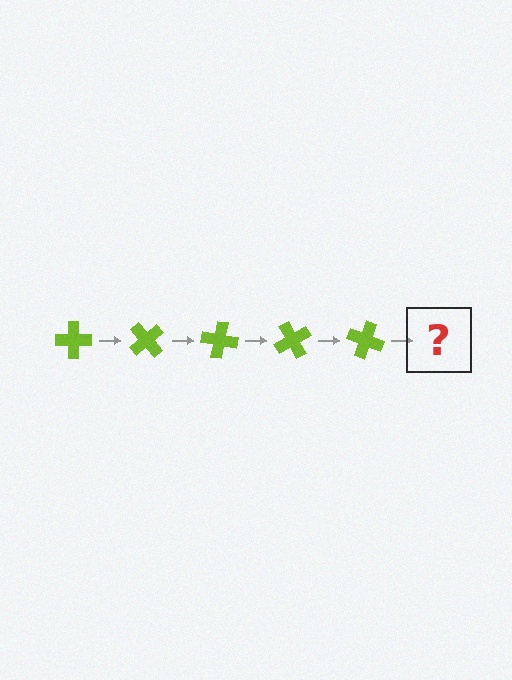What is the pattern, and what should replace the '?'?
The pattern is that the cross rotates 50 degrees each step. The '?' should be a lime cross rotated 250 degrees.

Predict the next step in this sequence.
The next step is a lime cross rotated 250 degrees.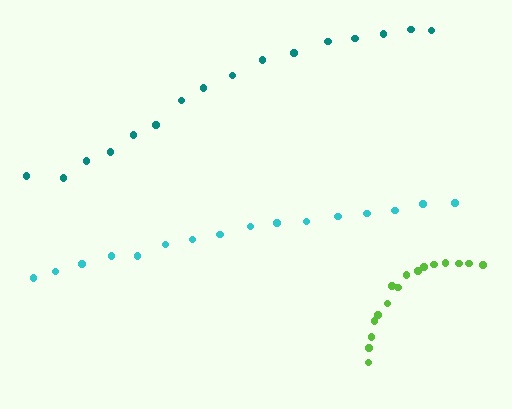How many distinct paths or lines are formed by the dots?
There are 3 distinct paths.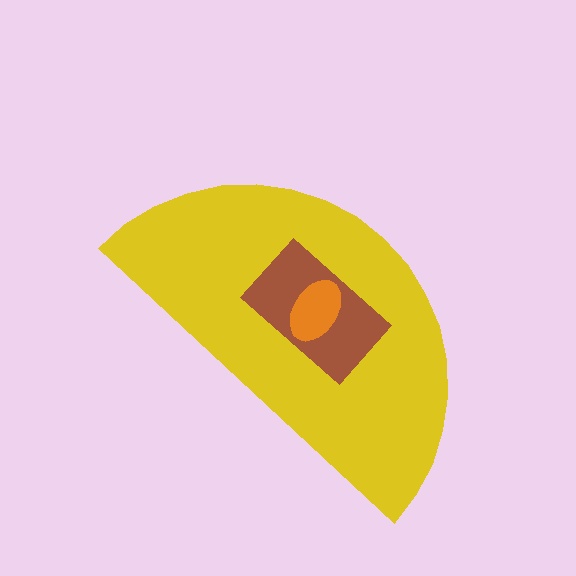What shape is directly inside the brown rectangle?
The orange ellipse.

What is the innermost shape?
The orange ellipse.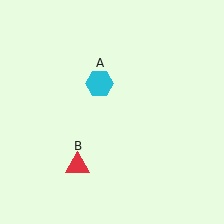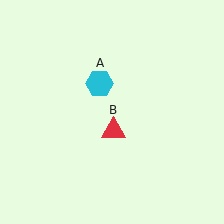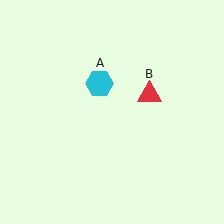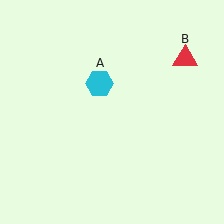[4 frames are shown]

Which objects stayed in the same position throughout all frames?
Cyan hexagon (object A) remained stationary.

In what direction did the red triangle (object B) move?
The red triangle (object B) moved up and to the right.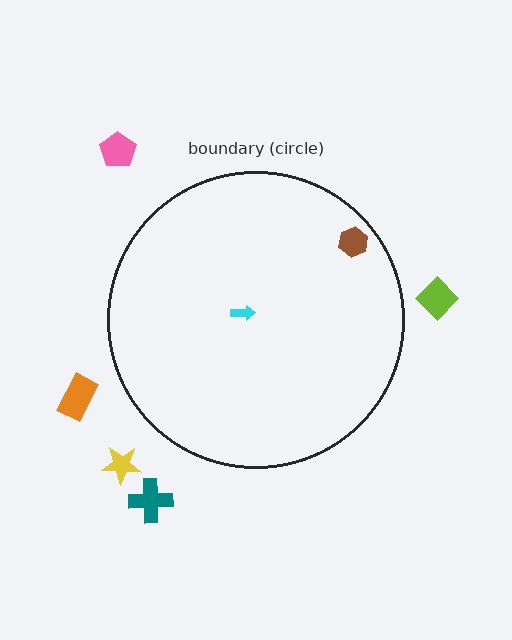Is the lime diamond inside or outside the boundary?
Outside.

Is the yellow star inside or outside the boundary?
Outside.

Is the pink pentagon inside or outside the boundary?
Outside.